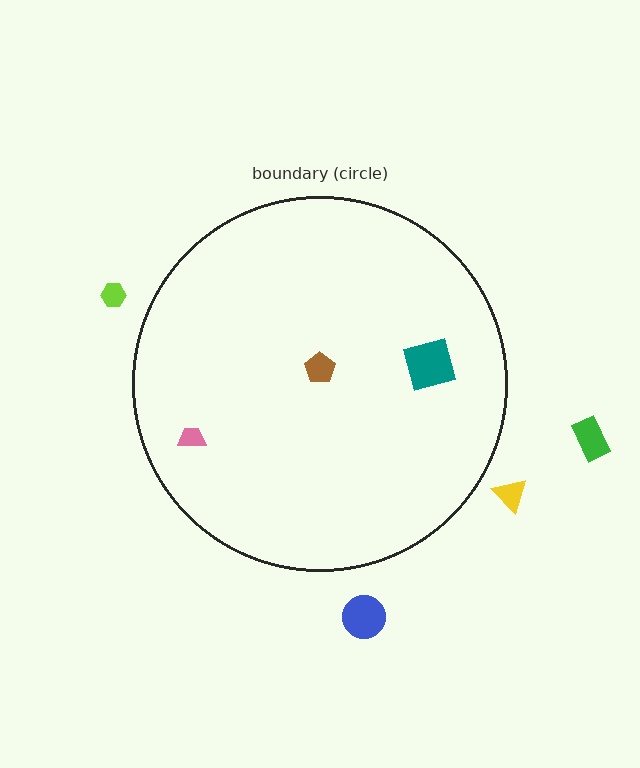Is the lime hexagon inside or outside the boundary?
Outside.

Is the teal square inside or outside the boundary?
Inside.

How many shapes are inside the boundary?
3 inside, 4 outside.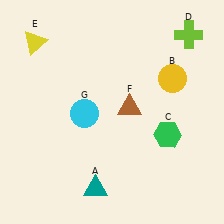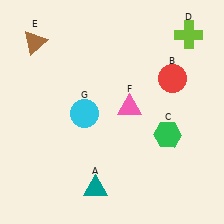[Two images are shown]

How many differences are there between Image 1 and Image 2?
There are 3 differences between the two images.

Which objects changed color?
B changed from yellow to red. E changed from yellow to brown. F changed from brown to pink.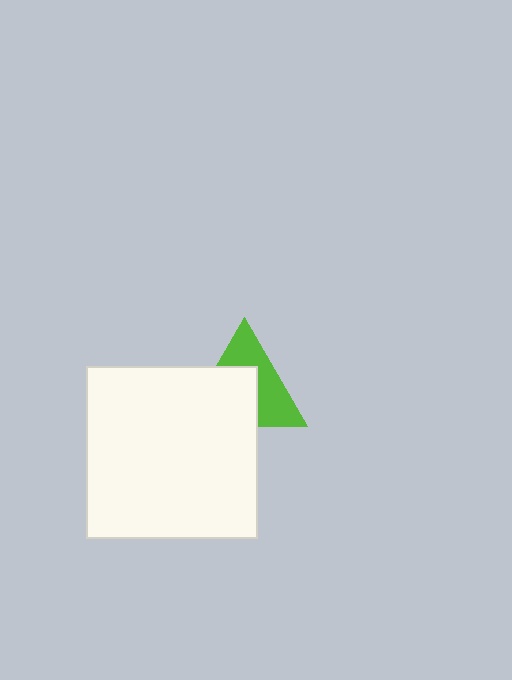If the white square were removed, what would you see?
You would see the complete lime triangle.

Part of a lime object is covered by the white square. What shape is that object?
It is a triangle.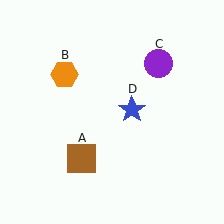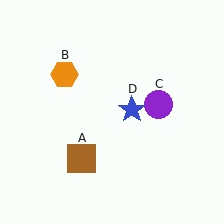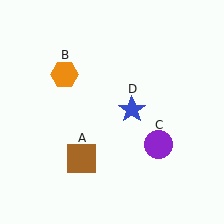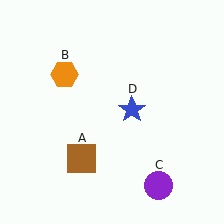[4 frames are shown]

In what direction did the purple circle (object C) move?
The purple circle (object C) moved down.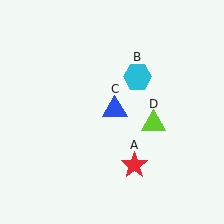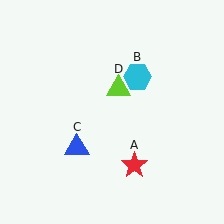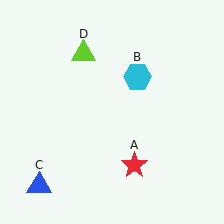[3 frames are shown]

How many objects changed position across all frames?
2 objects changed position: blue triangle (object C), lime triangle (object D).